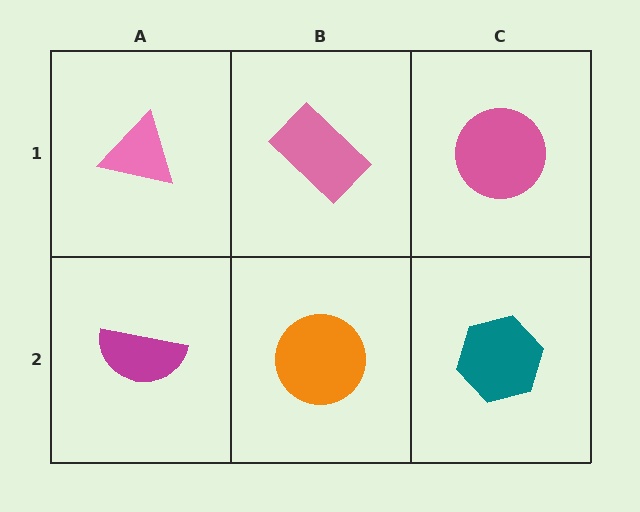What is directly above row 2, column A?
A pink triangle.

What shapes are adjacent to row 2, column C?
A pink circle (row 1, column C), an orange circle (row 2, column B).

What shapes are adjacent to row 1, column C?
A teal hexagon (row 2, column C), a pink rectangle (row 1, column B).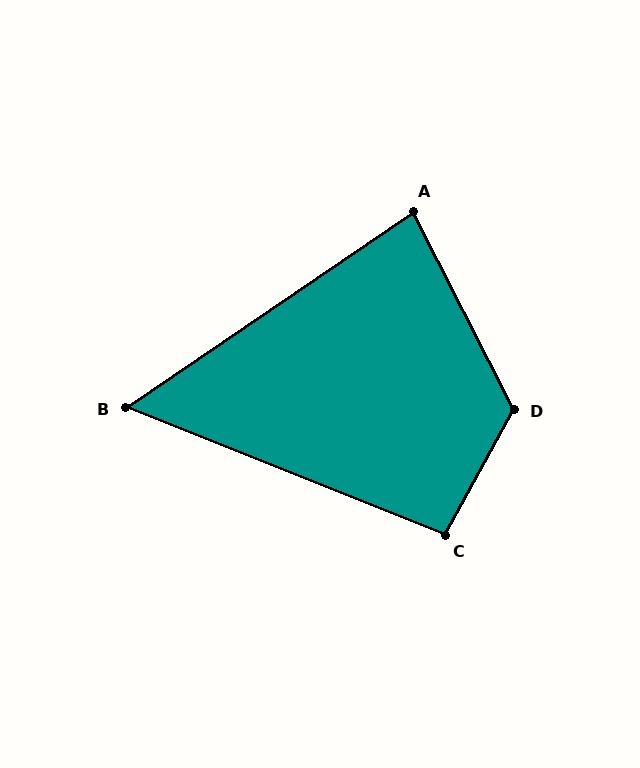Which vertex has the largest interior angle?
D, at approximately 124 degrees.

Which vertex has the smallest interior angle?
B, at approximately 56 degrees.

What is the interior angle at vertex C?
Approximately 97 degrees (obtuse).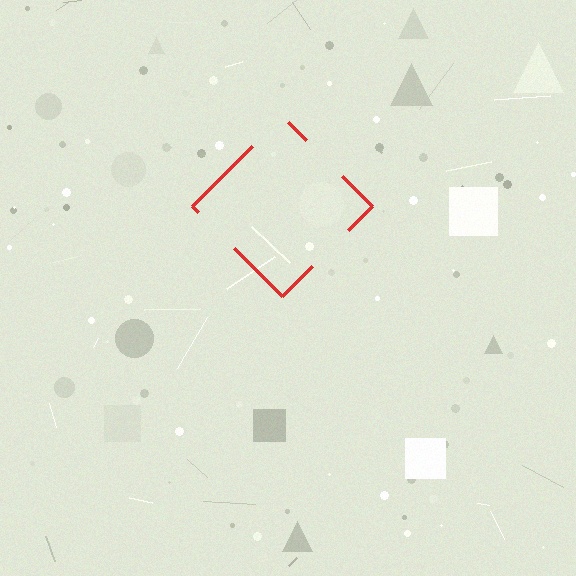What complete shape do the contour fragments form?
The contour fragments form a diamond.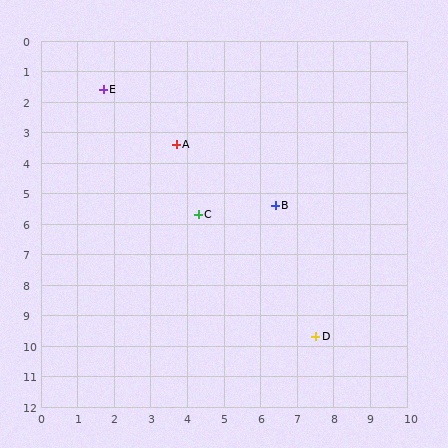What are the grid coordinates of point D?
Point D is at approximately (7.5, 9.7).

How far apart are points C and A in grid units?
Points C and A are about 2.4 grid units apart.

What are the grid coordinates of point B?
Point B is at approximately (6.4, 5.4).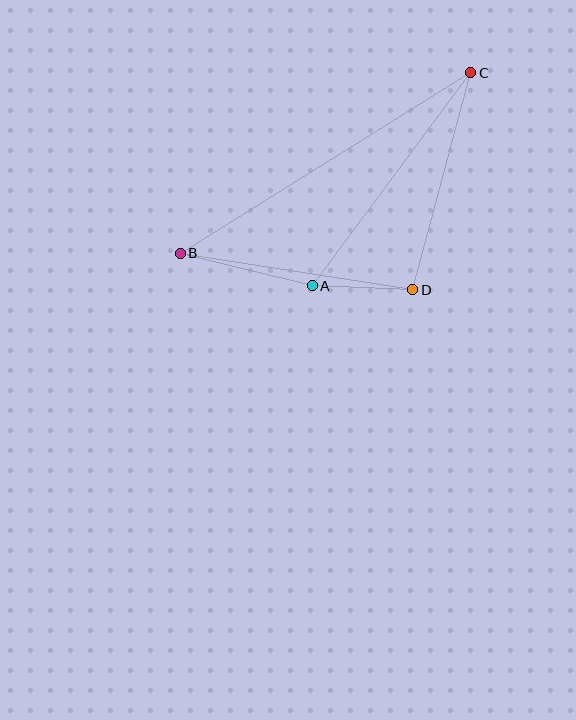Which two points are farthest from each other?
Points B and C are farthest from each other.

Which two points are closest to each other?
Points A and D are closest to each other.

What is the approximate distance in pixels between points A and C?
The distance between A and C is approximately 265 pixels.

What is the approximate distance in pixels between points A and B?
The distance between A and B is approximately 136 pixels.